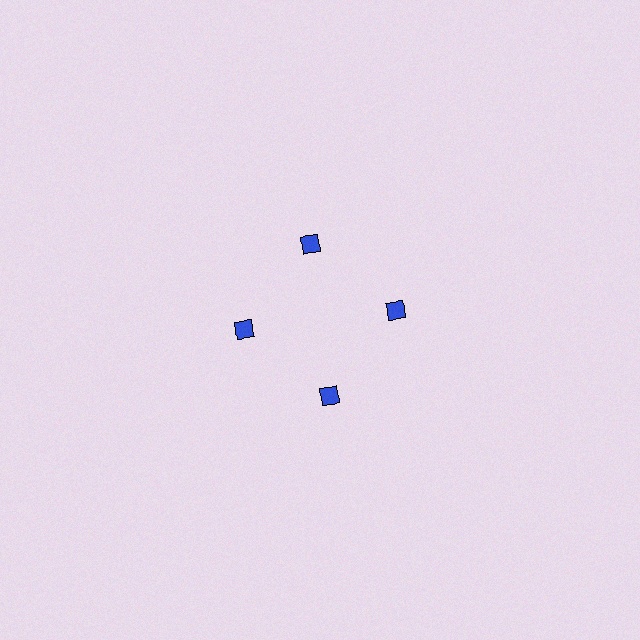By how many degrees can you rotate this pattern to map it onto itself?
The pattern maps onto itself every 90 degrees of rotation.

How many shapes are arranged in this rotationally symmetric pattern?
There are 4 shapes, arranged in 4 groups of 1.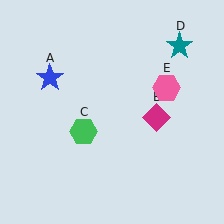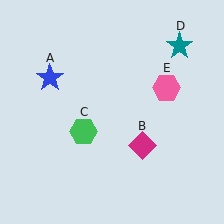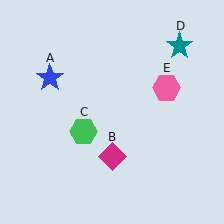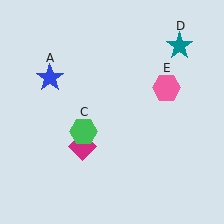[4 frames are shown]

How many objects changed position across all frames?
1 object changed position: magenta diamond (object B).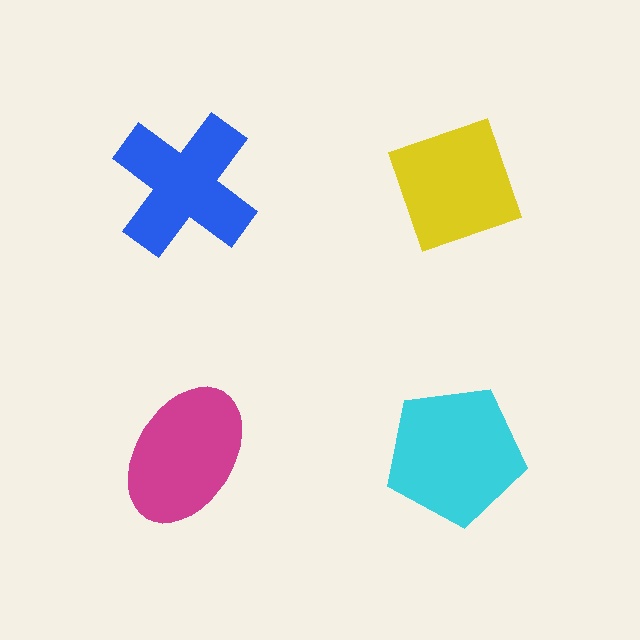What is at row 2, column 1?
A magenta ellipse.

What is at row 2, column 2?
A cyan pentagon.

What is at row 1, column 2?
A yellow diamond.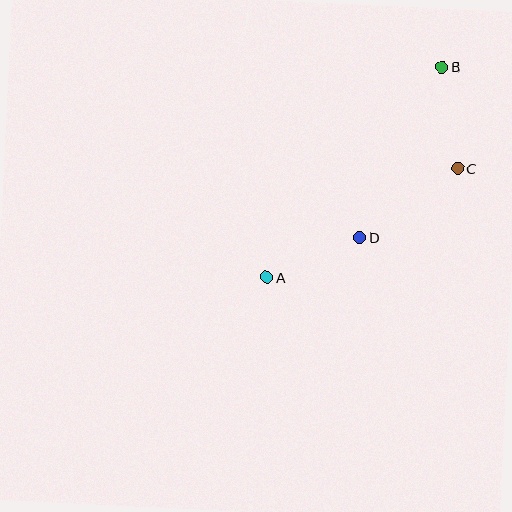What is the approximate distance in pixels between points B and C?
The distance between B and C is approximately 102 pixels.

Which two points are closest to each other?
Points A and D are closest to each other.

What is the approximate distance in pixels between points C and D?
The distance between C and D is approximately 120 pixels.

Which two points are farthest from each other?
Points A and B are farthest from each other.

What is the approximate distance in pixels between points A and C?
The distance between A and C is approximately 220 pixels.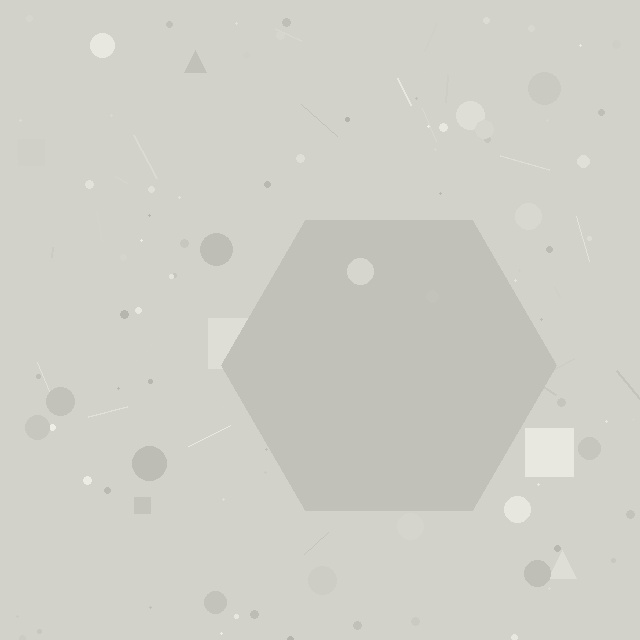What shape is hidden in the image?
A hexagon is hidden in the image.